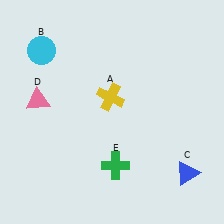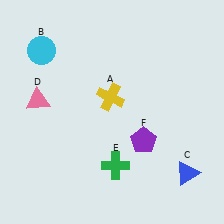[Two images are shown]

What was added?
A purple pentagon (F) was added in Image 2.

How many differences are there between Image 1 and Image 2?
There is 1 difference between the two images.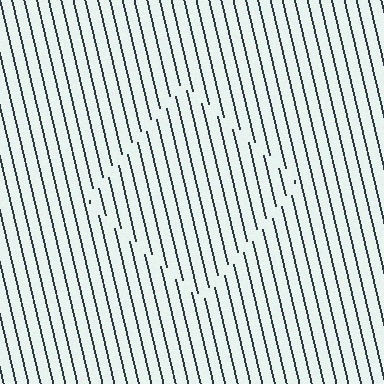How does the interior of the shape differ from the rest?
The interior of the shape contains the same grating, shifted by half a period — the contour is defined by the phase discontinuity where line-ends from the inner and outer gratings abut.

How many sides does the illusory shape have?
4 sides — the line-ends trace a square.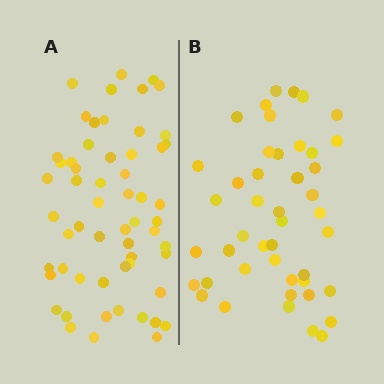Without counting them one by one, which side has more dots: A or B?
Region A (the left region) has more dots.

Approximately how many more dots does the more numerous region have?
Region A has approximately 15 more dots than region B.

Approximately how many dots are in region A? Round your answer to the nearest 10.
About 60 dots. (The exact count is 58, which rounds to 60.)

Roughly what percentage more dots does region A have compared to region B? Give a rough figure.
About 30% more.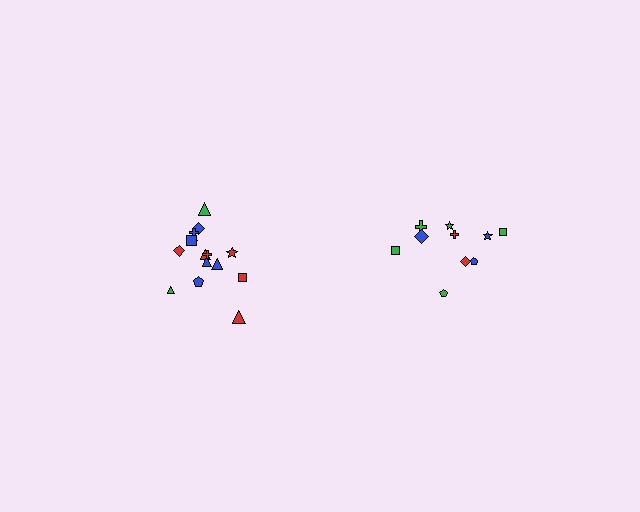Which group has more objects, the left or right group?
The left group.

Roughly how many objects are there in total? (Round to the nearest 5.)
Roughly 25 objects in total.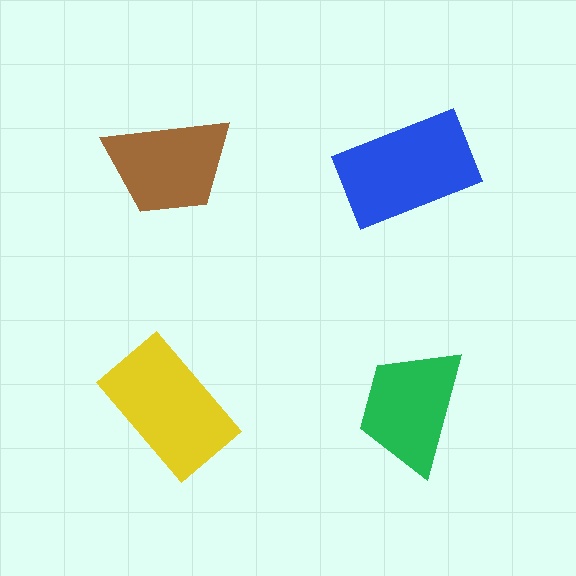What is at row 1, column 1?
A brown trapezoid.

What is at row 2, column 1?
A yellow rectangle.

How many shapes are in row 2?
2 shapes.